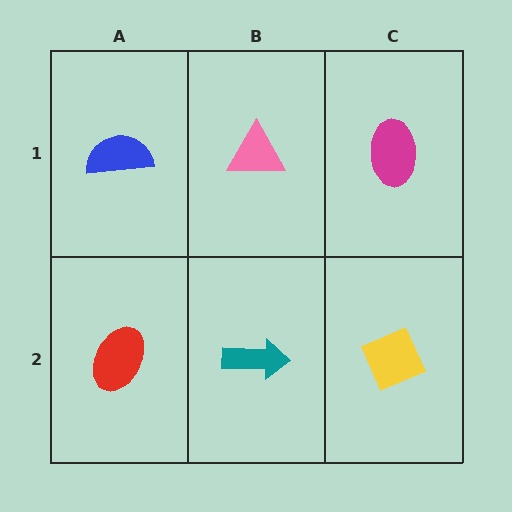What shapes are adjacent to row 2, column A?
A blue semicircle (row 1, column A), a teal arrow (row 2, column B).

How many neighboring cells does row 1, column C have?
2.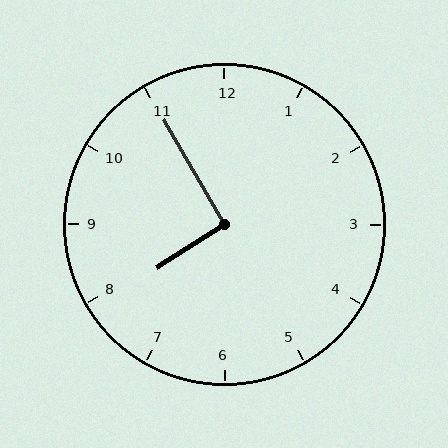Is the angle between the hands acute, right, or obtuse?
It is right.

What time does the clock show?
7:55.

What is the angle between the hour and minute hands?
Approximately 92 degrees.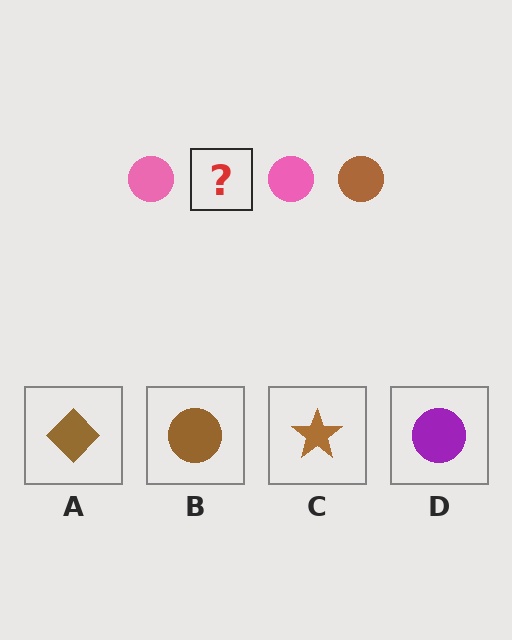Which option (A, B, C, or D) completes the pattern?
B.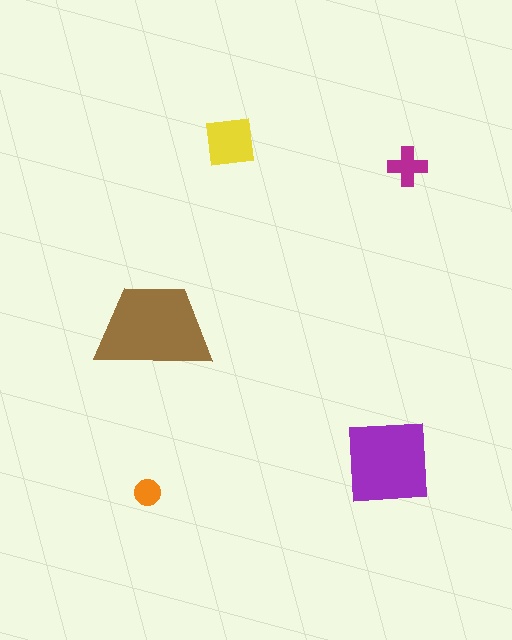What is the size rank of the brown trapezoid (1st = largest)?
1st.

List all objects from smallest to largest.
The orange circle, the magenta cross, the yellow square, the purple square, the brown trapezoid.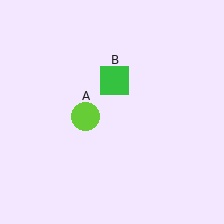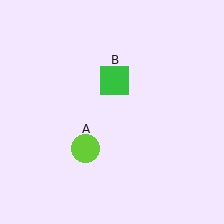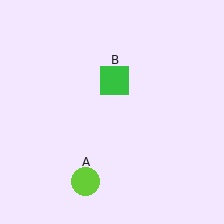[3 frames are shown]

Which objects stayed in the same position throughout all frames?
Green square (object B) remained stationary.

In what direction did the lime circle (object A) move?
The lime circle (object A) moved down.